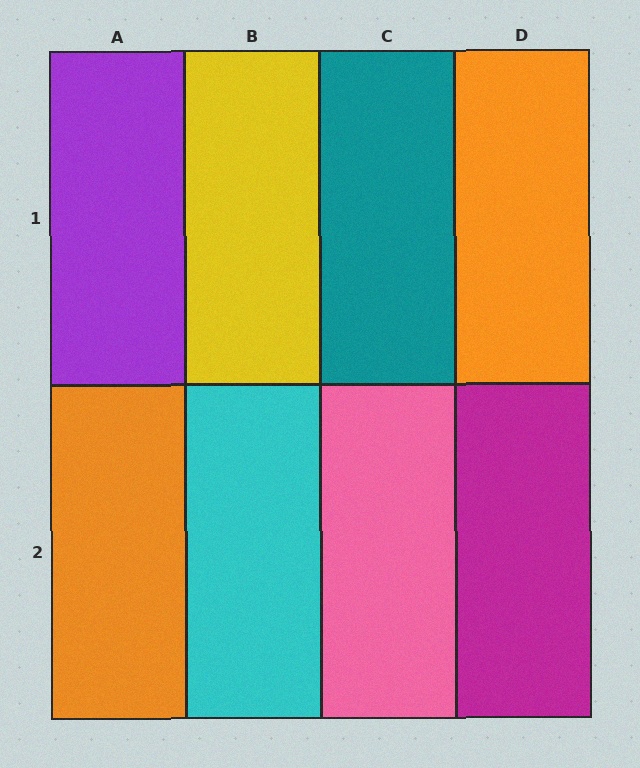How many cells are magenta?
1 cell is magenta.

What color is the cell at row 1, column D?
Orange.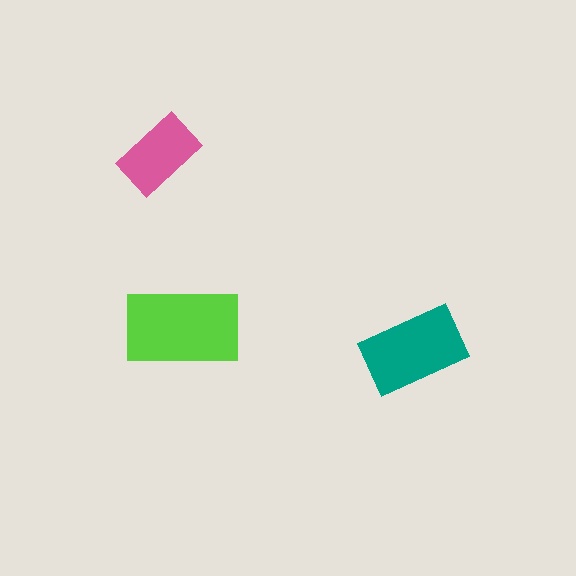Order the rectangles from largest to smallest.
the lime one, the teal one, the pink one.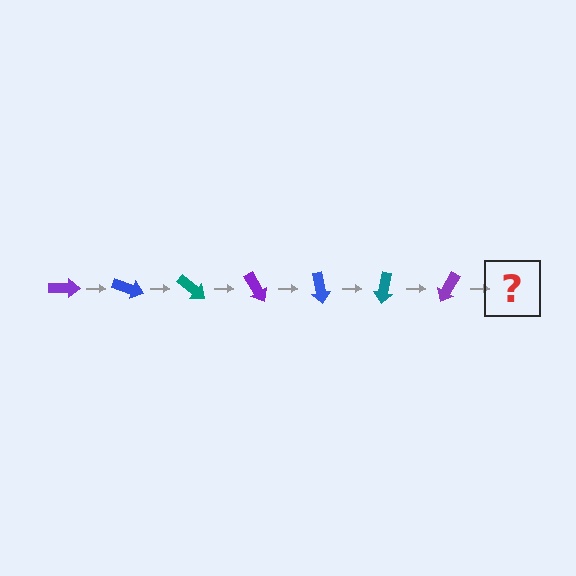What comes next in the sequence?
The next element should be a blue arrow, rotated 140 degrees from the start.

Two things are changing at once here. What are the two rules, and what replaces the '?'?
The two rules are that it rotates 20 degrees each step and the color cycles through purple, blue, and teal. The '?' should be a blue arrow, rotated 140 degrees from the start.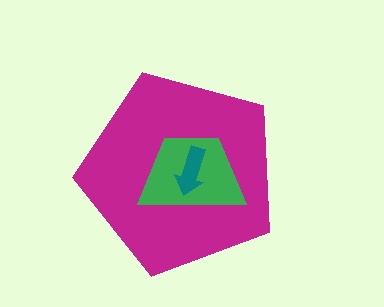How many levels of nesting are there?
3.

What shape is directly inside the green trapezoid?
The teal arrow.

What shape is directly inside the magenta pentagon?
The green trapezoid.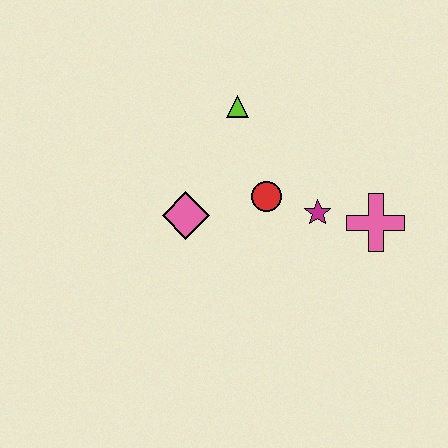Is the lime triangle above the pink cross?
Yes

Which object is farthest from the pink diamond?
The pink cross is farthest from the pink diamond.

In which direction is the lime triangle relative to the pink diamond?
The lime triangle is above the pink diamond.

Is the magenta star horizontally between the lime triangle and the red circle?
No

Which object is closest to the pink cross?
The magenta star is closest to the pink cross.